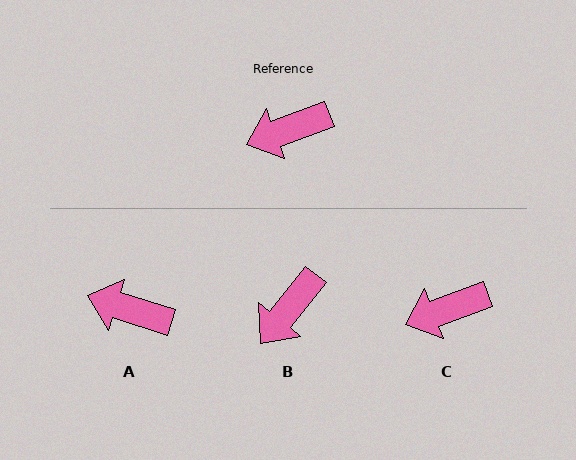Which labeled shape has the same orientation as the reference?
C.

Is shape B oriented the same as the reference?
No, it is off by about 31 degrees.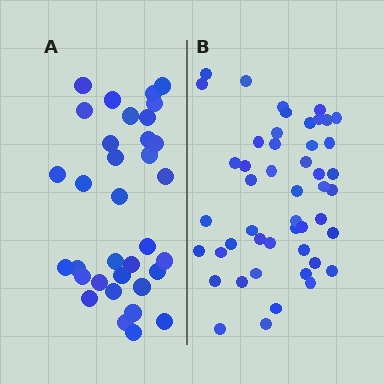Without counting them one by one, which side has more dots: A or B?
Region B (the right region) has more dots.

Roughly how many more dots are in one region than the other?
Region B has approximately 15 more dots than region A.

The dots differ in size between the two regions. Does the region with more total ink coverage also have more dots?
No. Region A has more total ink coverage because its dots are larger, but region B actually contains more individual dots. Total area can be misleading — the number of items is what matters here.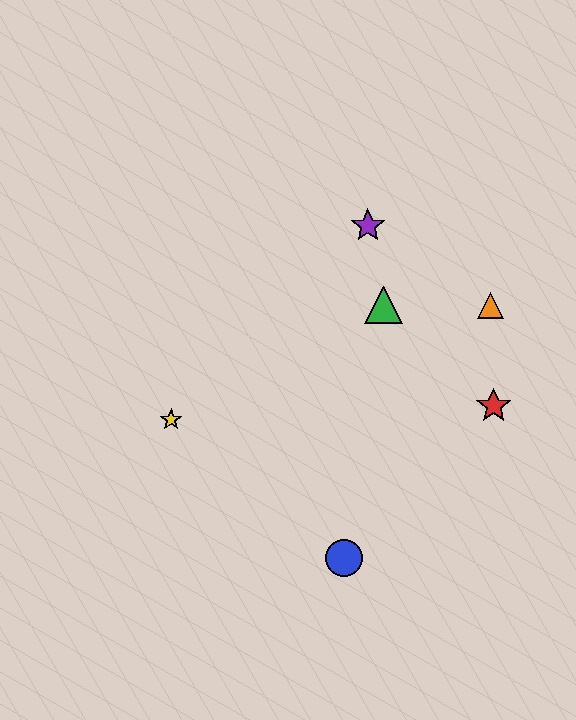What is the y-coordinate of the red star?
The red star is at y≈406.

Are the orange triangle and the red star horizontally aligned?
No, the orange triangle is at y≈305 and the red star is at y≈406.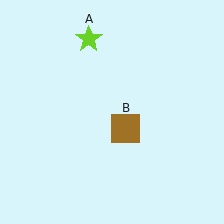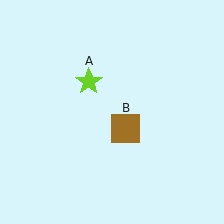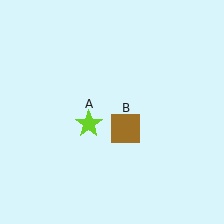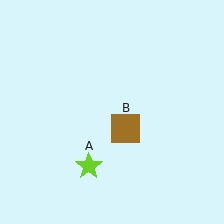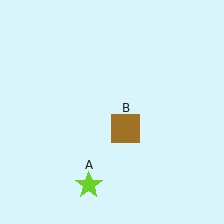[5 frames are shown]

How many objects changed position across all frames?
1 object changed position: lime star (object A).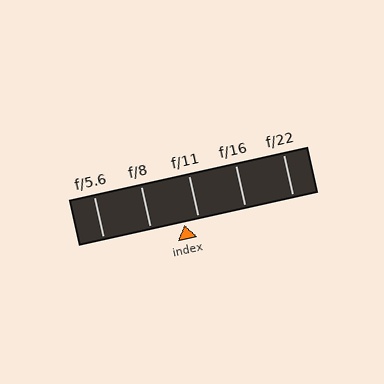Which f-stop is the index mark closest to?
The index mark is closest to f/11.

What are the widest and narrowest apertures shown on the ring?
The widest aperture shown is f/5.6 and the narrowest is f/22.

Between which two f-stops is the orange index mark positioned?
The index mark is between f/8 and f/11.